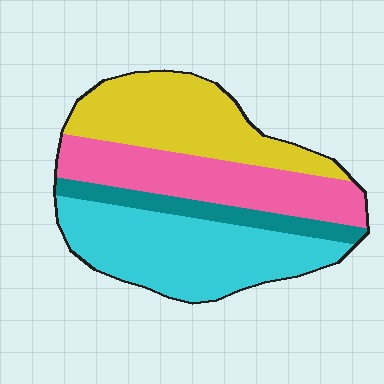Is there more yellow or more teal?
Yellow.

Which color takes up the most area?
Cyan, at roughly 35%.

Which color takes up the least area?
Teal, at roughly 10%.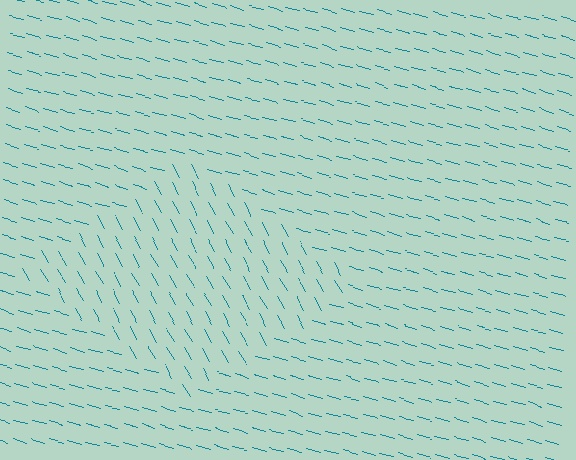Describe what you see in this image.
The image is filled with small teal line segments. A diamond region in the image has lines oriented differently from the surrounding lines, creating a visible texture boundary.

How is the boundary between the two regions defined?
The boundary is defined purely by a change in line orientation (approximately 45 degrees difference). All lines are the same color and thickness.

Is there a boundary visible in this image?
Yes, there is a texture boundary formed by a change in line orientation.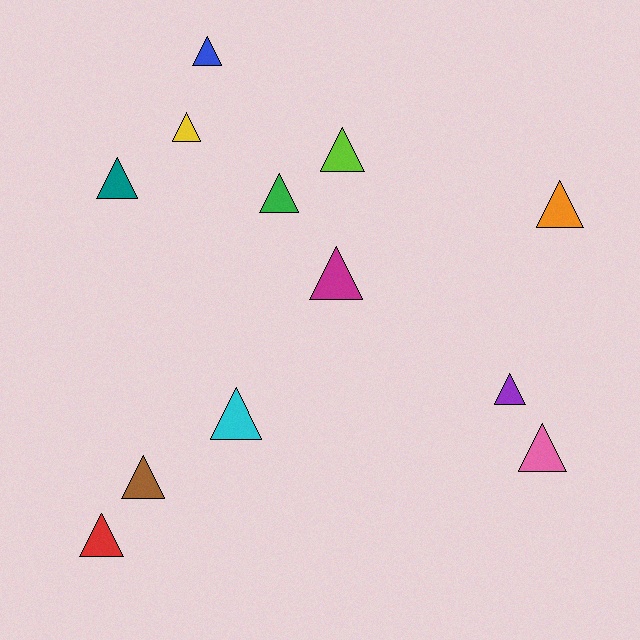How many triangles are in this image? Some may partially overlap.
There are 12 triangles.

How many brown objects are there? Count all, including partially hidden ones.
There is 1 brown object.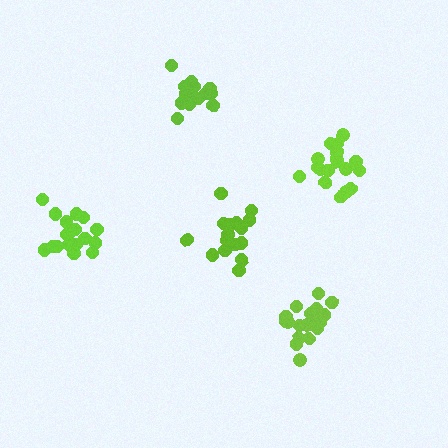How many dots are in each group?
Group 1: 16 dots, Group 2: 17 dots, Group 3: 18 dots, Group 4: 18 dots, Group 5: 19 dots (88 total).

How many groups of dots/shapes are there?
There are 5 groups.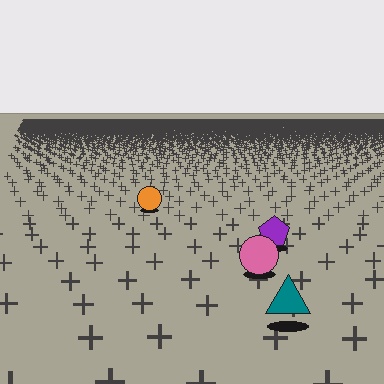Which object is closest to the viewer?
The teal triangle is closest. The texture marks near it are larger and more spread out.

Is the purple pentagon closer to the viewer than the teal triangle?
No. The teal triangle is closer — you can tell from the texture gradient: the ground texture is coarser near it.